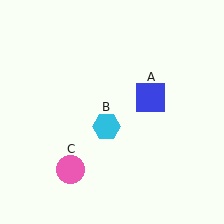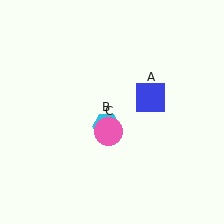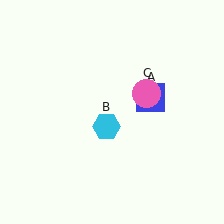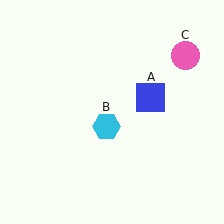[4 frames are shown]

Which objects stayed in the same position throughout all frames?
Blue square (object A) and cyan hexagon (object B) remained stationary.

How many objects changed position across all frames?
1 object changed position: pink circle (object C).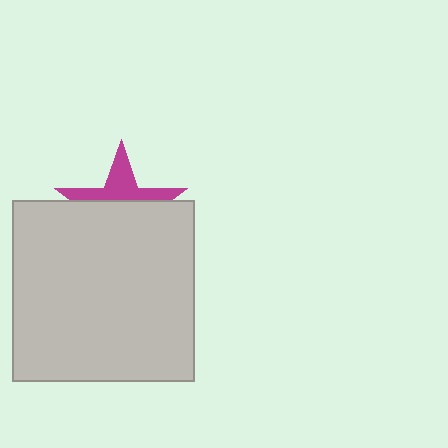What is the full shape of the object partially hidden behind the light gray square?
The partially hidden object is a magenta star.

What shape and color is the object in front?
The object in front is a light gray square.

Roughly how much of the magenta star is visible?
A small part of it is visible (roughly 39%).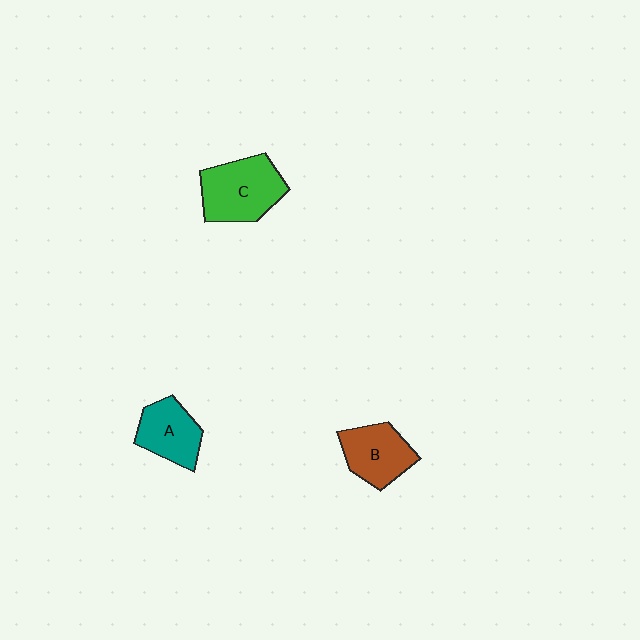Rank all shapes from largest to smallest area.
From largest to smallest: C (green), B (brown), A (teal).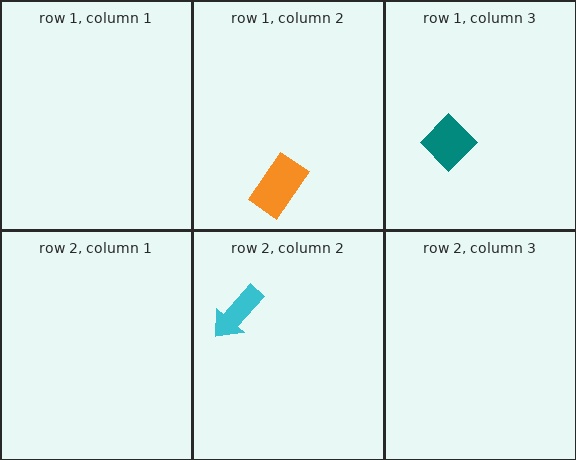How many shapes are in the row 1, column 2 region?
1.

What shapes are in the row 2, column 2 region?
The cyan arrow.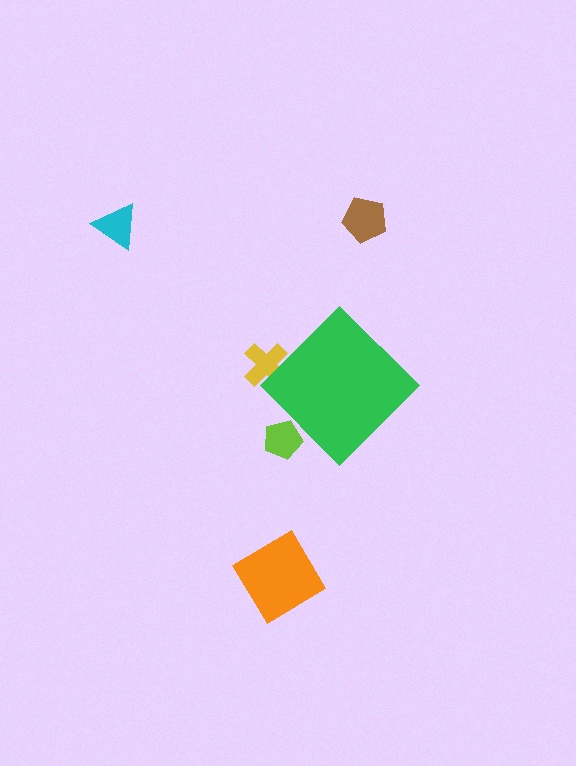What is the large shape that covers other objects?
A green diamond.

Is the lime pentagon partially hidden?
Yes, the lime pentagon is partially hidden behind the green diamond.